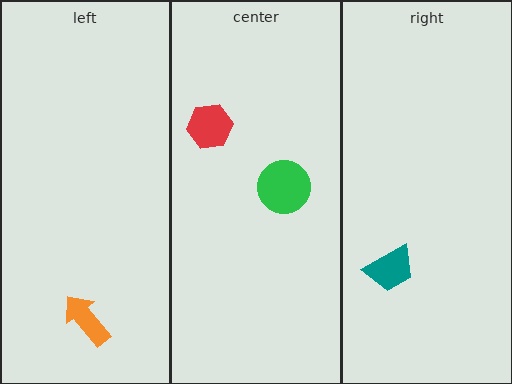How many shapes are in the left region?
1.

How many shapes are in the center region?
2.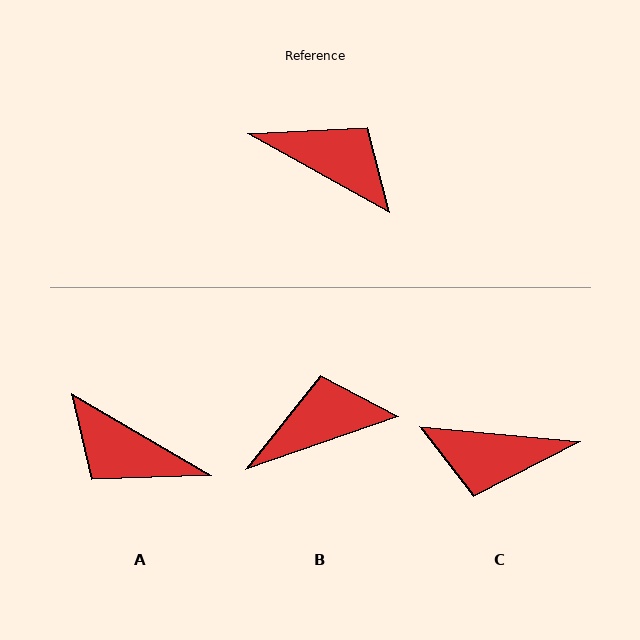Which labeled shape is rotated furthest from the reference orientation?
A, about 179 degrees away.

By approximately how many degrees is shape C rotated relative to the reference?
Approximately 156 degrees clockwise.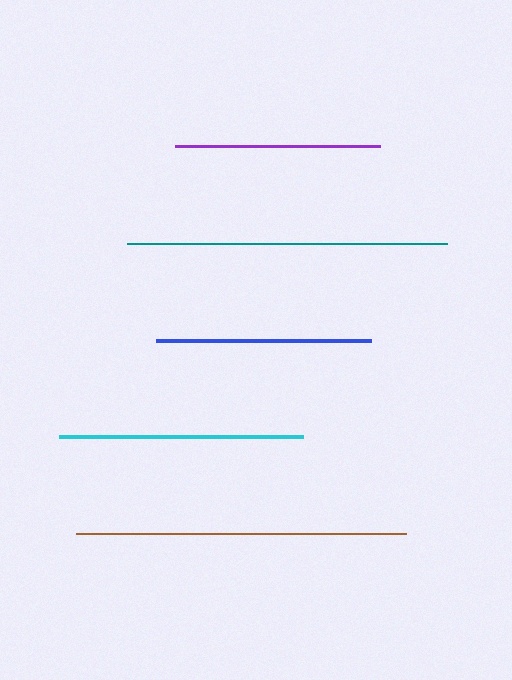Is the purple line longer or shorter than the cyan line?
The cyan line is longer than the purple line.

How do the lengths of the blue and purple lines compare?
The blue and purple lines are approximately the same length.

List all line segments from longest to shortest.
From longest to shortest: brown, teal, cyan, blue, purple.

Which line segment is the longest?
The brown line is the longest at approximately 330 pixels.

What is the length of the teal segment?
The teal segment is approximately 320 pixels long.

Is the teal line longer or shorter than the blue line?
The teal line is longer than the blue line.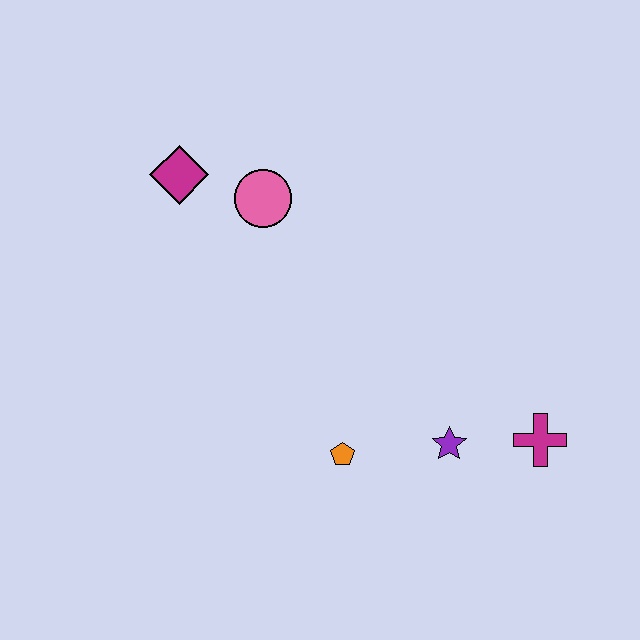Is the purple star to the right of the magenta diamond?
Yes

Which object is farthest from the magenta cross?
The magenta diamond is farthest from the magenta cross.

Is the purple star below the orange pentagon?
No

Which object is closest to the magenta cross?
The purple star is closest to the magenta cross.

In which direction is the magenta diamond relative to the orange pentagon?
The magenta diamond is above the orange pentagon.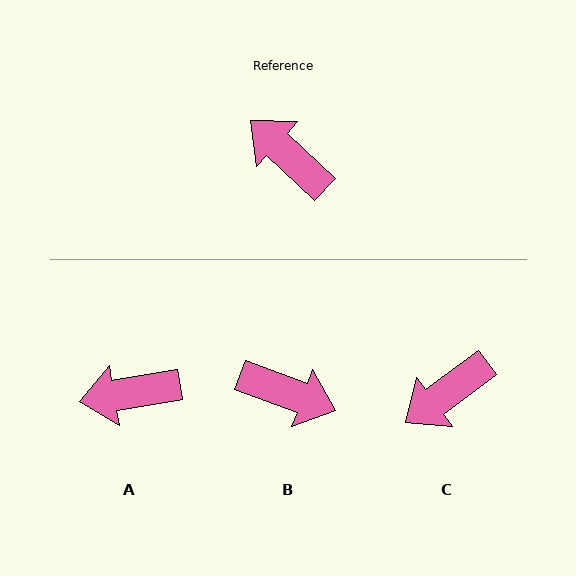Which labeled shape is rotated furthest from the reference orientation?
B, about 157 degrees away.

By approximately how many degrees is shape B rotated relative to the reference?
Approximately 157 degrees clockwise.